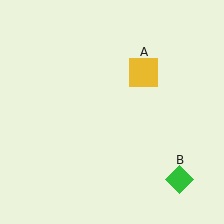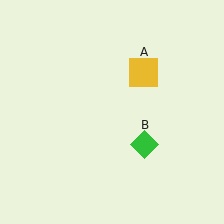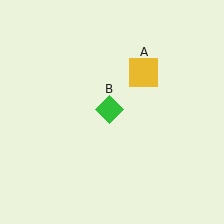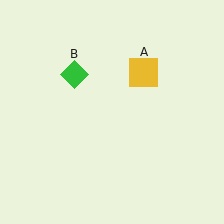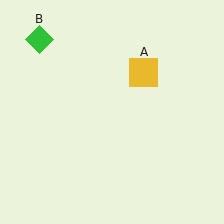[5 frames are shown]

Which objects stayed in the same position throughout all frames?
Yellow square (object A) remained stationary.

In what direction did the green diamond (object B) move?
The green diamond (object B) moved up and to the left.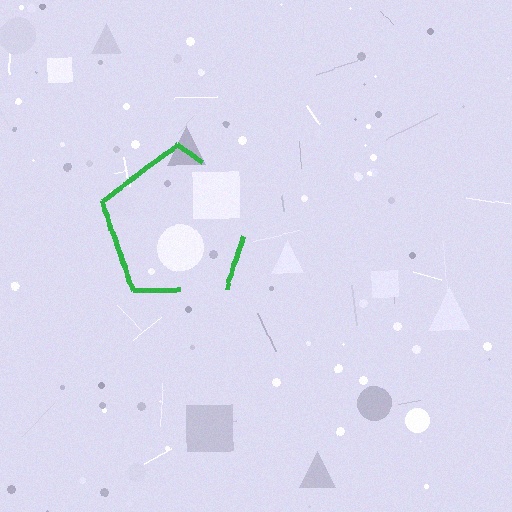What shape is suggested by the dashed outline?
The dashed outline suggests a pentagon.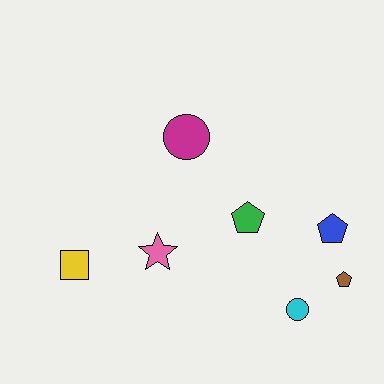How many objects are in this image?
There are 7 objects.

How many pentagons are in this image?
There are 3 pentagons.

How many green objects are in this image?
There is 1 green object.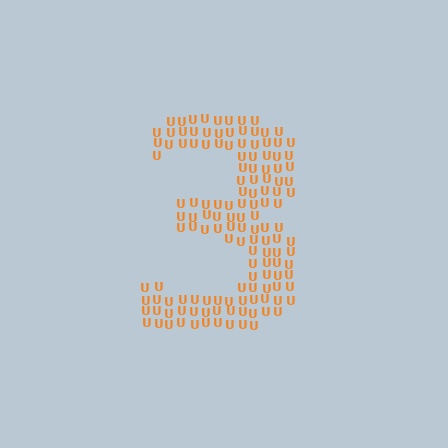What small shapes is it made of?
It is made of small letter U's.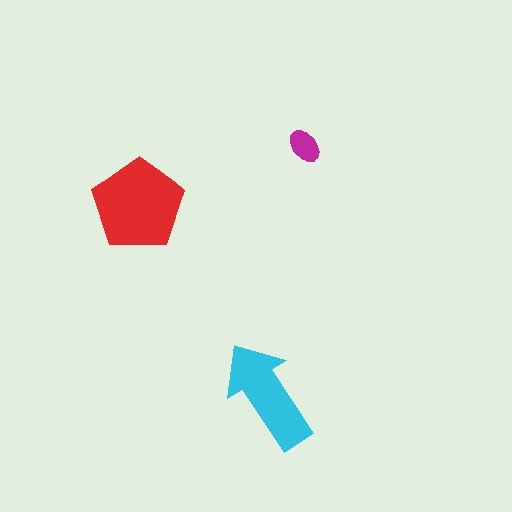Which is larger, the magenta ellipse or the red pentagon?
The red pentagon.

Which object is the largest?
The red pentagon.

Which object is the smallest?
The magenta ellipse.